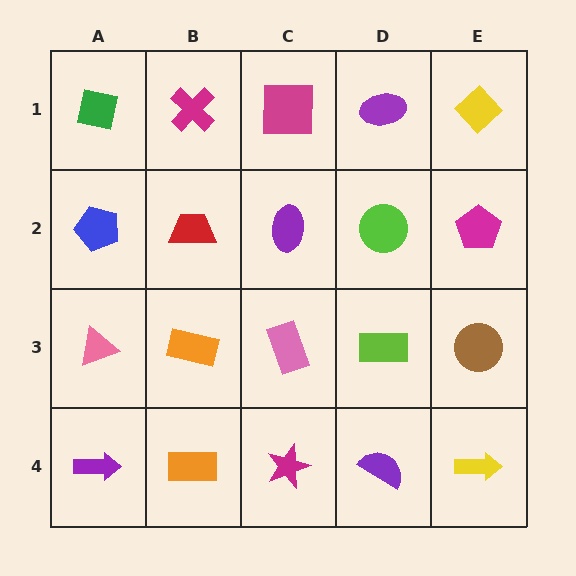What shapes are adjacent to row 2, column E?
A yellow diamond (row 1, column E), a brown circle (row 3, column E), a lime circle (row 2, column D).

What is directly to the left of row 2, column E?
A lime circle.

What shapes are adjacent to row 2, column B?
A magenta cross (row 1, column B), an orange rectangle (row 3, column B), a blue pentagon (row 2, column A), a purple ellipse (row 2, column C).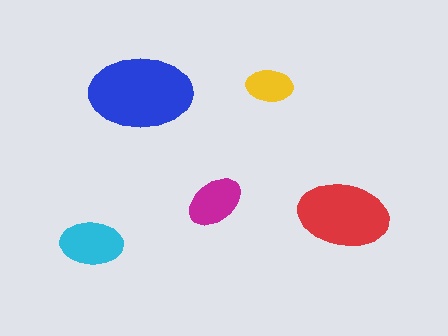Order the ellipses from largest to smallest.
the blue one, the red one, the cyan one, the magenta one, the yellow one.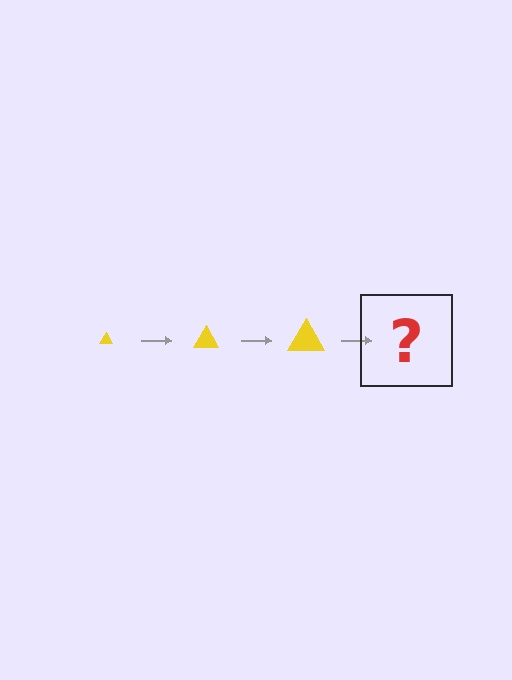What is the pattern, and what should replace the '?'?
The pattern is that the triangle gets progressively larger each step. The '?' should be a yellow triangle, larger than the previous one.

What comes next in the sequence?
The next element should be a yellow triangle, larger than the previous one.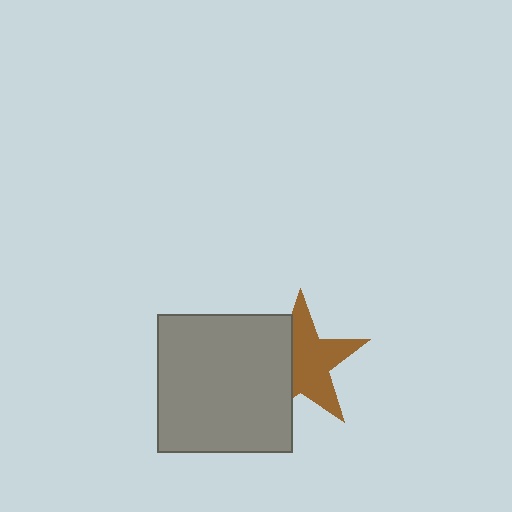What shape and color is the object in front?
The object in front is a gray rectangle.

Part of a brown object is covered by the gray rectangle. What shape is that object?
It is a star.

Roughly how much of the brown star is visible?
About half of it is visible (roughly 61%).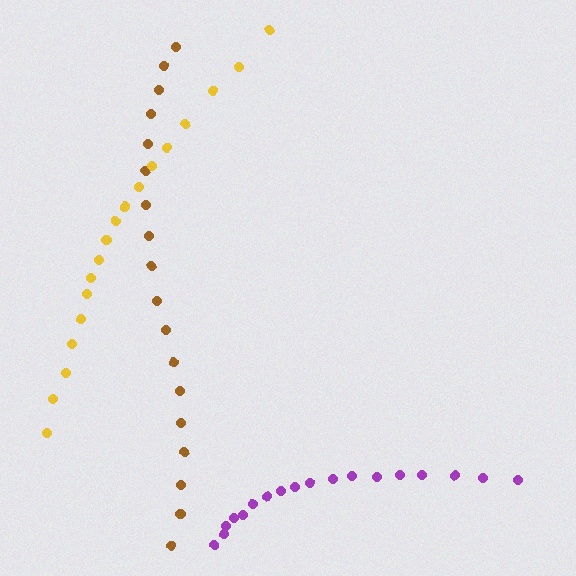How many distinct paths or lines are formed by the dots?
There are 3 distinct paths.